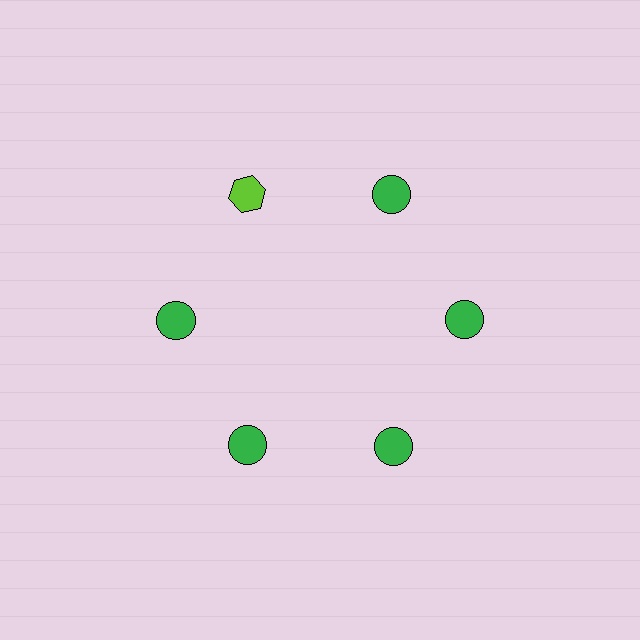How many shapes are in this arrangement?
There are 6 shapes arranged in a ring pattern.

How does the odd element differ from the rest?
It differs in both color (lime instead of green) and shape (hexagon instead of circle).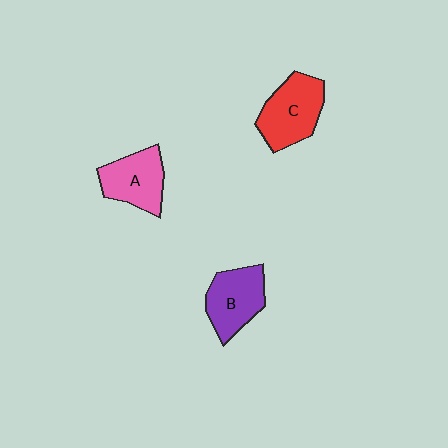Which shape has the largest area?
Shape C (red).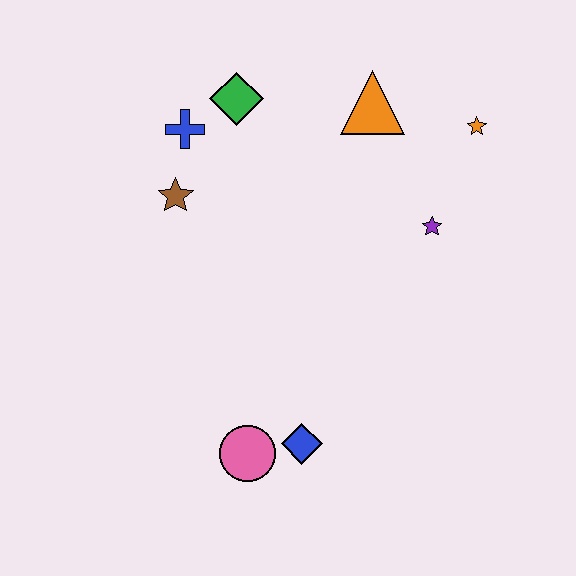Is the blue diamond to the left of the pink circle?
No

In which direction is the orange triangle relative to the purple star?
The orange triangle is above the purple star.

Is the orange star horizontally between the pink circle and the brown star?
No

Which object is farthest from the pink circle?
The orange star is farthest from the pink circle.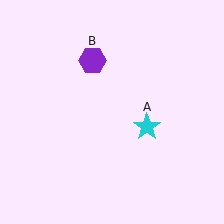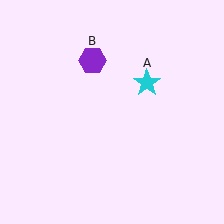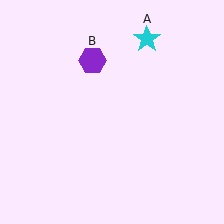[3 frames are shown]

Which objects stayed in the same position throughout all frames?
Purple hexagon (object B) remained stationary.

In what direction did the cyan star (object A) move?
The cyan star (object A) moved up.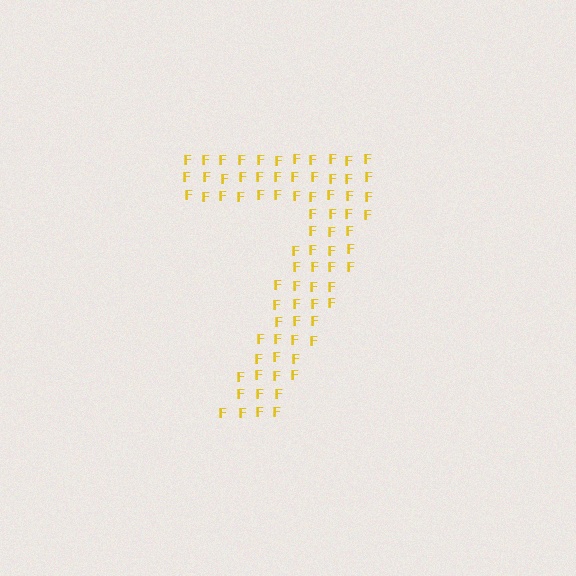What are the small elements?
The small elements are letter F's.